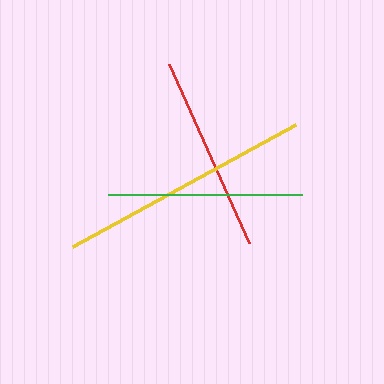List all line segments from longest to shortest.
From longest to shortest: yellow, red, green.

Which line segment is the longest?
The yellow line is the longest at approximately 254 pixels.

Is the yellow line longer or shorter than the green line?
The yellow line is longer than the green line.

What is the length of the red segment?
The red segment is approximately 195 pixels long.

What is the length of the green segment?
The green segment is approximately 193 pixels long.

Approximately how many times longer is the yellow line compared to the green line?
The yellow line is approximately 1.3 times the length of the green line.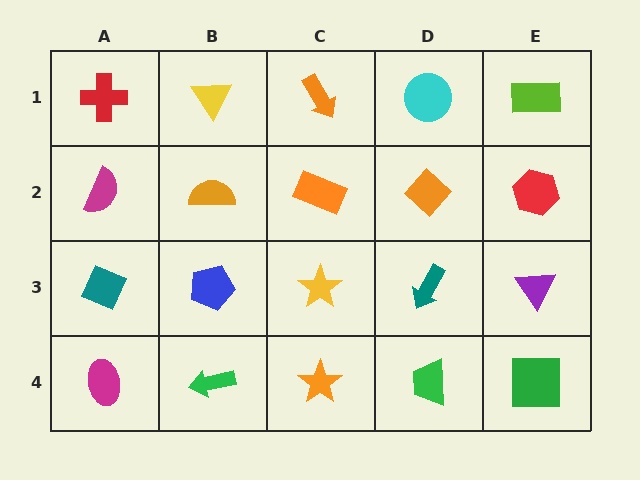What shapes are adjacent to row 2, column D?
A cyan circle (row 1, column D), a teal arrow (row 3, column D), an orange rectangle (row 2, column C), a red hexagon (row 2, column E).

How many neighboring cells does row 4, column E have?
2.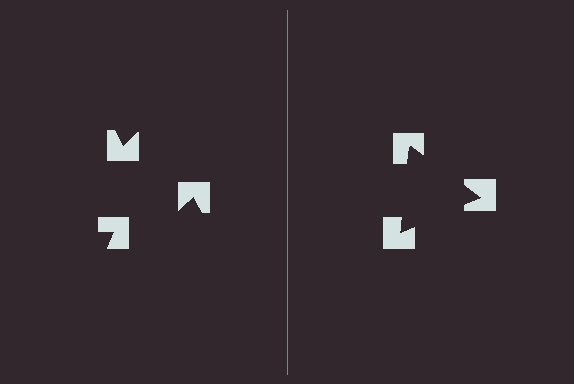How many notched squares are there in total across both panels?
6 — 3 on each side.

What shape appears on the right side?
An illusory triangle.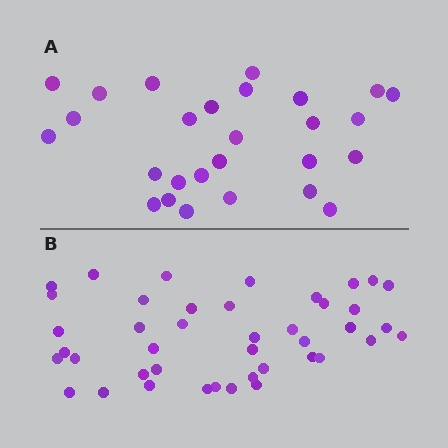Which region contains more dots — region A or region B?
Region B (the bottom region) has more dots.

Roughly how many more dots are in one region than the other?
Region B has approximately 15 more dots than region A.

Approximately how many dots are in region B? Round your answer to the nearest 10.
About 40 dots. (The exact count is 42, which rounds to 40.)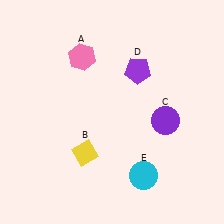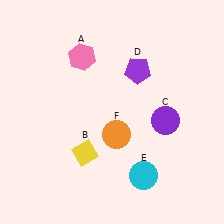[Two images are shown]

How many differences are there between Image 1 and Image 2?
There is 1 difference between the two images.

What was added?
An orange circle (F) was added in Image 2.